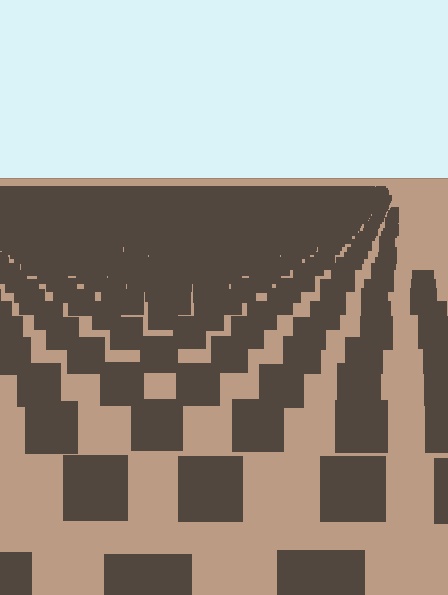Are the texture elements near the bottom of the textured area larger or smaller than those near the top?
Larger. Near the bottom, elements are closer to the viewer and appear at a bigger on-screen size.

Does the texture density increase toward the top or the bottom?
Density increases toward the top.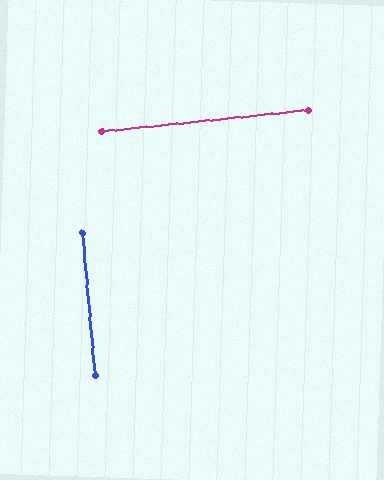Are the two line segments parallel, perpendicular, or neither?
Perpendicular — they meet at approximately 89°.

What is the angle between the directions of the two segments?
Approximately 89 degrees.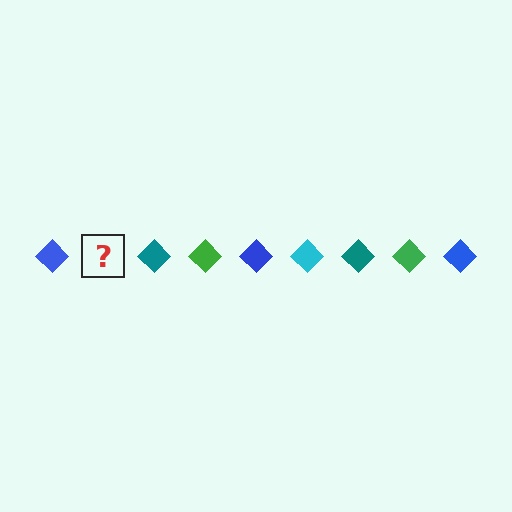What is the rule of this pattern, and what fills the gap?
The rule is that the pattern cycles through blue, cyan, teal, green diamonds. The gap should be filled with a cyan diamond.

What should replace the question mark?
The question mark should be replaced with a cyan diamond.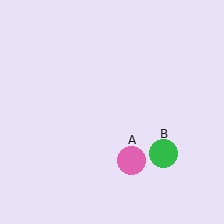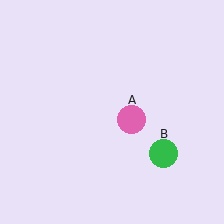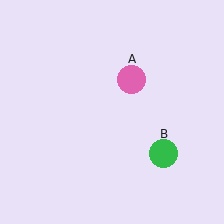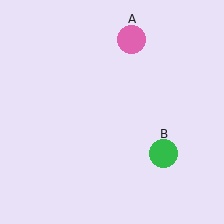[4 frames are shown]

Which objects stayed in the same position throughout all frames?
Green circle (object B) remained stationary.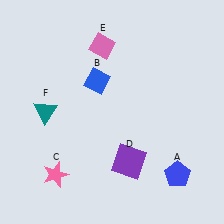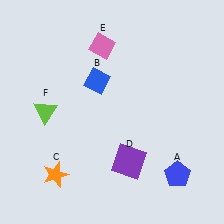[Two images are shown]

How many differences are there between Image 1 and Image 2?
There are 2 differences between the two images.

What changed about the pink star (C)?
In Image 1, C is pink. In Image 2, it changed to orange.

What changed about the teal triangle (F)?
In Image 1, F is teal. In Image 2, it changed to lime.